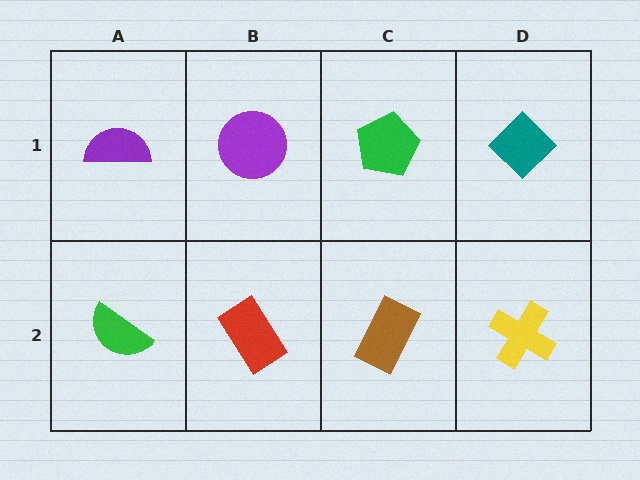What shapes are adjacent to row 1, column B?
A red rectangle (row 2, column B), a purple semicircle (row 1, column A), a green pentagon (row 1, column C).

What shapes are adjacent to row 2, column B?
A purple circle (row 1, column B), a green semicircle (row 2, column A), a brown rectangle (row 2, column C).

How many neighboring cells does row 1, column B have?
3.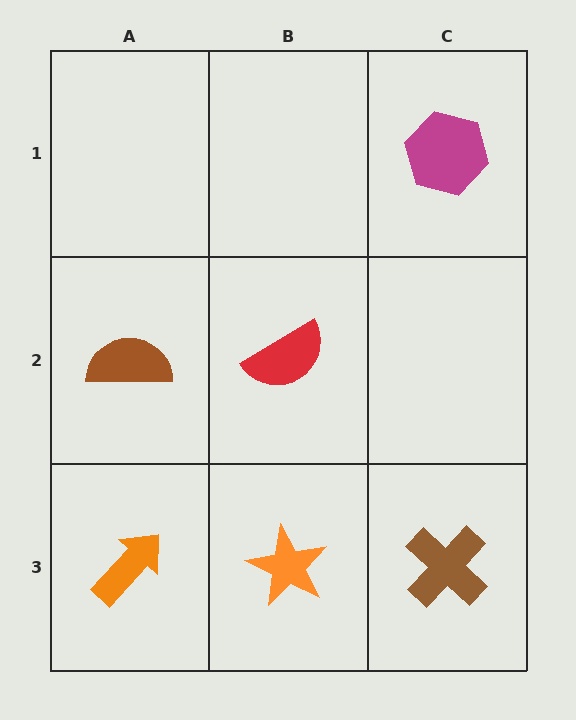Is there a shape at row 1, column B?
No, that cell is empty.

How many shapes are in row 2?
2 shapes.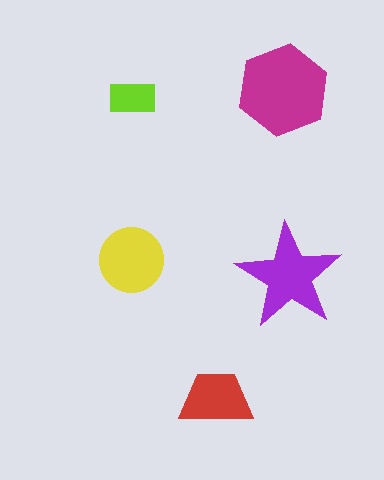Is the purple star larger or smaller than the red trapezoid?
Larger.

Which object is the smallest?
The lime rectangle.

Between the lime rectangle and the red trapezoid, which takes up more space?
The red trapezoid.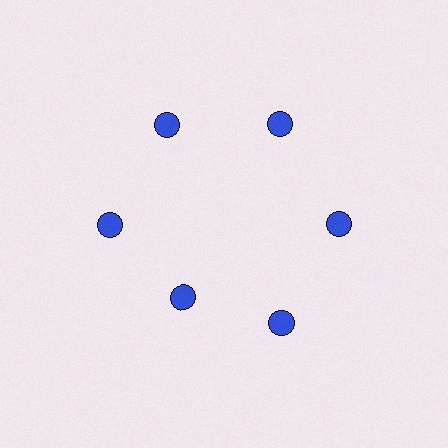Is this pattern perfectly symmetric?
No. The 6 blue circles are arranged in a ring, but one element near the 7 o'clock position is pulled inward toward the center, breaking the 6-fold rotational symmetry.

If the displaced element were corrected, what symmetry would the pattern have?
It would have 6-fold rotational symmetry — the pattern would map onto itself every 60 degrees.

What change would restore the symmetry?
The symmetry would be restored by moving it outward, back onto the ring so that all 6 circles sit at equal angles and equal distance from the center.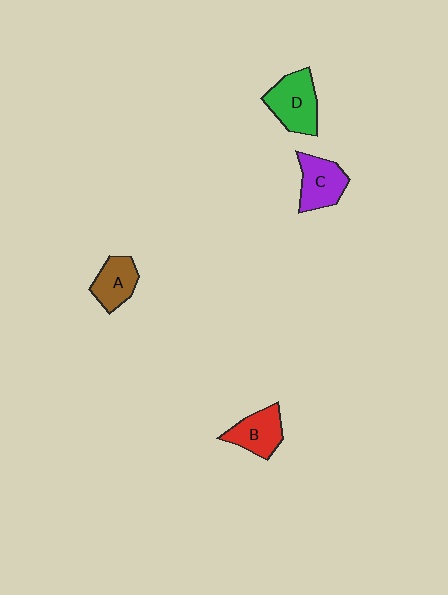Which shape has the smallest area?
Shape A (brown).